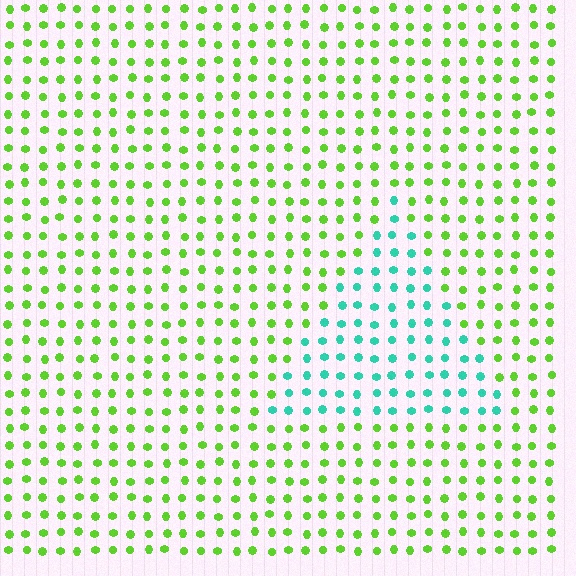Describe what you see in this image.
The image is filled with small lime elements in a uniform arrangement. A triangle-shaped region is visible where the elements are tinted to a slightly different hue, forming a subtle color boundary.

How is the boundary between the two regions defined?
The boundary is defined purely by a slight shift in hue (about 64 degrees). Spacing, size, and orientation are identical on both sides.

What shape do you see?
I see a triangle.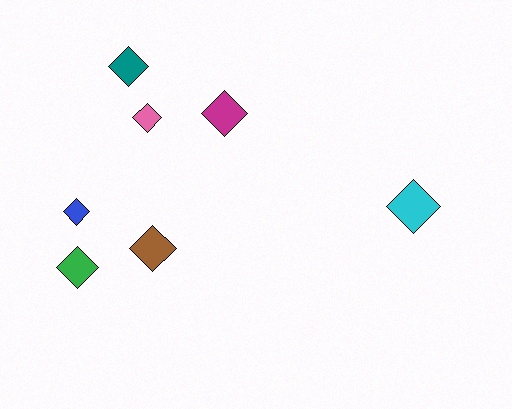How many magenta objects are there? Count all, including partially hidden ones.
There is 1 magenta object.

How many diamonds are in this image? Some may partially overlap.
There are 7 diamonds.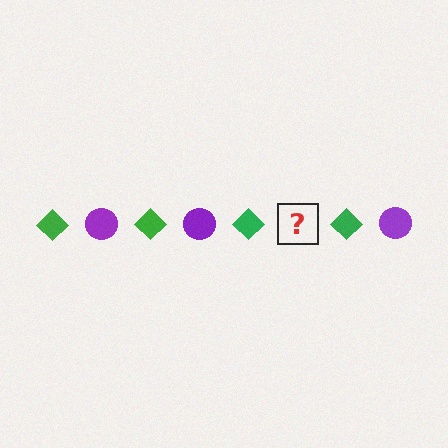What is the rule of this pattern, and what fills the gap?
The rule is that the pattern alternates between green diamond and purple circle. The gap should be filled with a purple circle.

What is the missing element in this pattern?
The missing element is a purple circle.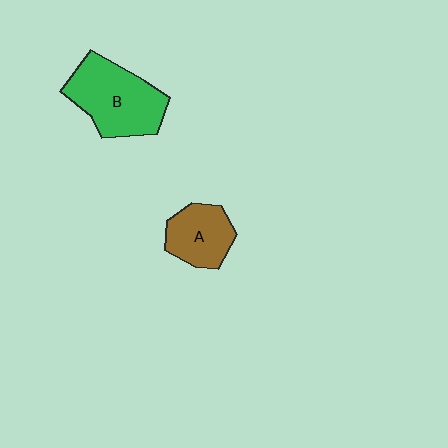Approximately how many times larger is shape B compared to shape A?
Approximately 1.6 times.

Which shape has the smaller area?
Shape A (brown).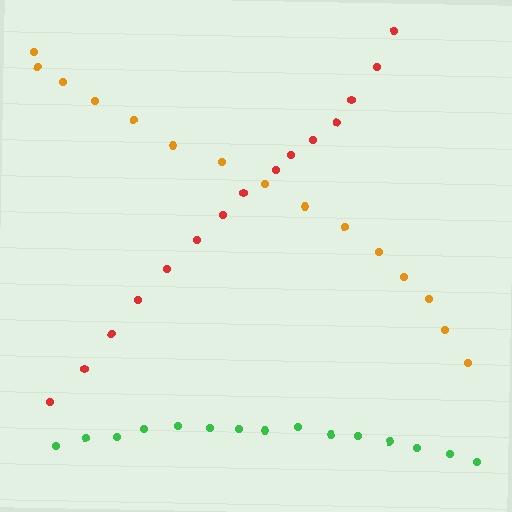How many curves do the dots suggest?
There are 3 distinct paths.